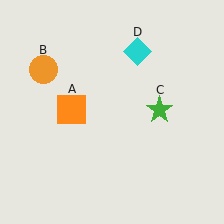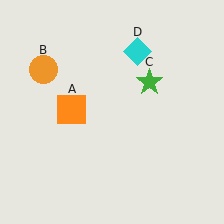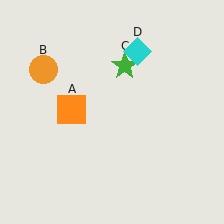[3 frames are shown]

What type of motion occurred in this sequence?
The green star (object C) rotated counterclockwise around the center of the scene.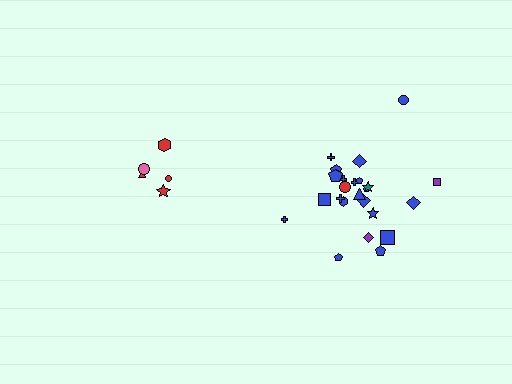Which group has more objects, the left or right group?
The right group.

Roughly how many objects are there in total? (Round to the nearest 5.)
Roughly 30 objects in total.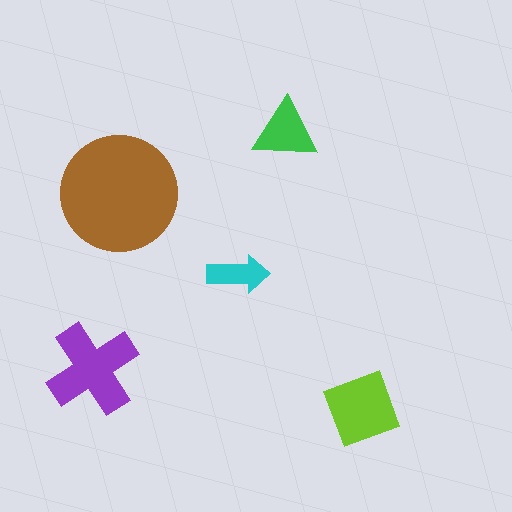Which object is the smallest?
The cyan arrow.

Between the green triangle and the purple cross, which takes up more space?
The purple cross.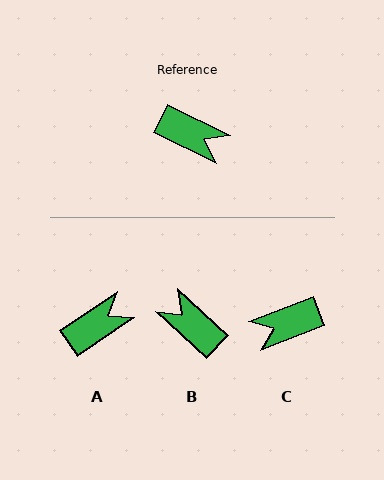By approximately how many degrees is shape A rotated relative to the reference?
Approximately 61 degrees counter-clockwise.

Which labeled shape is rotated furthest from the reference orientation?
B, about 164 degrees away.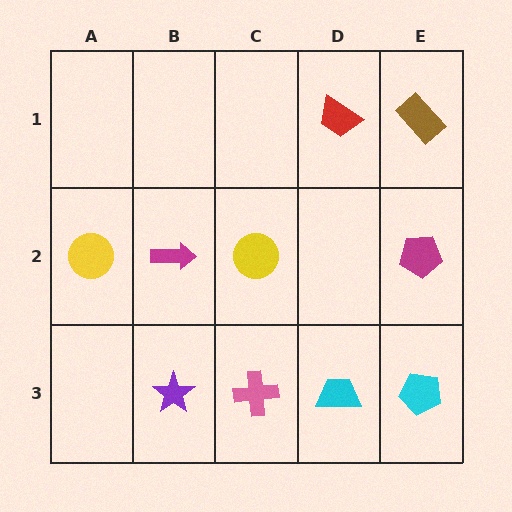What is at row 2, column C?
A yellow circle.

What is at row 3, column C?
A pink cross.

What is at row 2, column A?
A yellow circle.